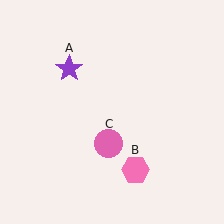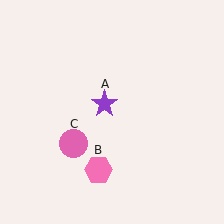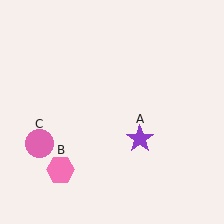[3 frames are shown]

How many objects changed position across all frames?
3 objects changed position: purple star (object A), pink hexagon (object B), pink circle (object C).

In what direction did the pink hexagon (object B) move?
The pink hexagon (object B) moved left.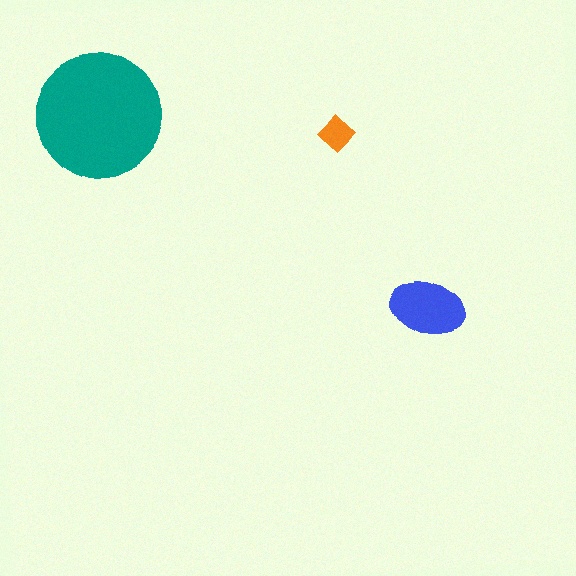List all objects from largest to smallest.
The teal circle, the blue ellipse, the orange diamond.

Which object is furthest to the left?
The teal circle is leftmost.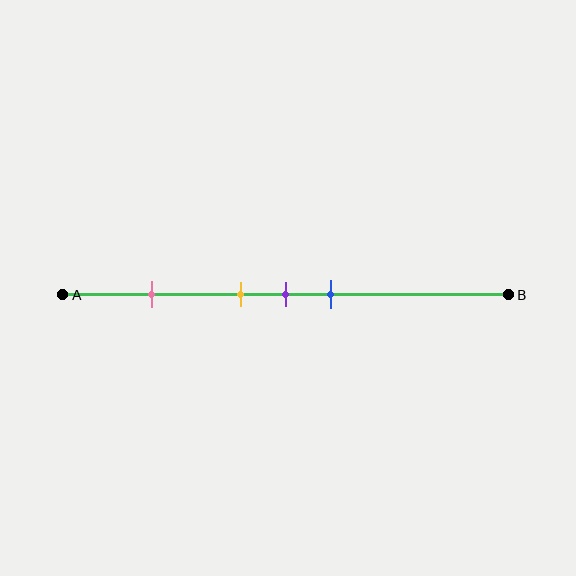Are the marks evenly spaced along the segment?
No, the marks are not evenly spaced.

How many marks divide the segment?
There are 4 marks dividing the segment.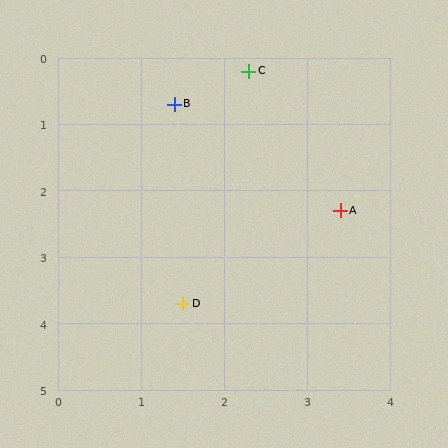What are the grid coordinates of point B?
Point B is at approximately (1.4, 0.7).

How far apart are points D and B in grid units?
Points D and B are about 3.0 grid units apart.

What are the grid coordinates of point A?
Point A is at approximately (3.4, 2.3).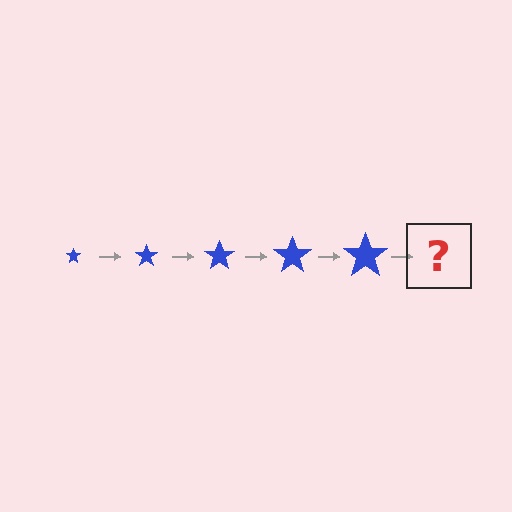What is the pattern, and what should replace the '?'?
The pattern is that the star gets progressively larger each step. The '?' should be a blue star, larger than the previous one.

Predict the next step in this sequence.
The next step is a blue star, larger than the previous one.